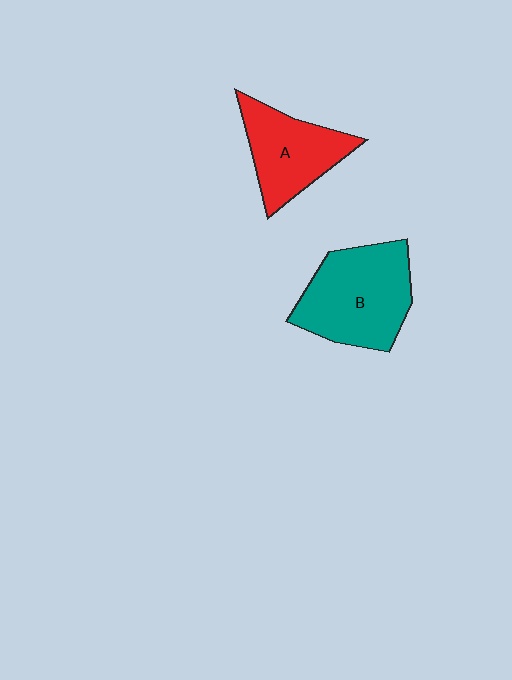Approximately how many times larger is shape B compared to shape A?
Approximately 1.3 times.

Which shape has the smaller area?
Shape A (red).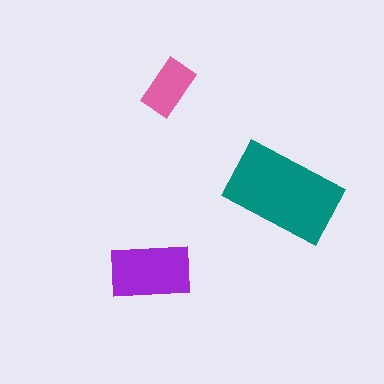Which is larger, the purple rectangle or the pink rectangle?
The purple one.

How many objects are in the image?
There are 3 objects in the image.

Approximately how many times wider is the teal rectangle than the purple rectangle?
About 1.5 times wider.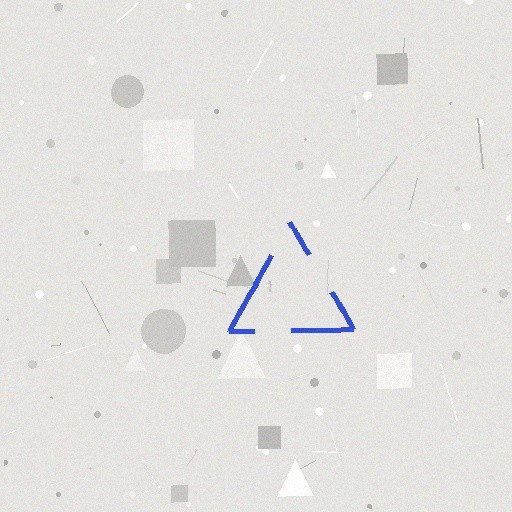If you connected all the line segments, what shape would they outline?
They would outline a triangle.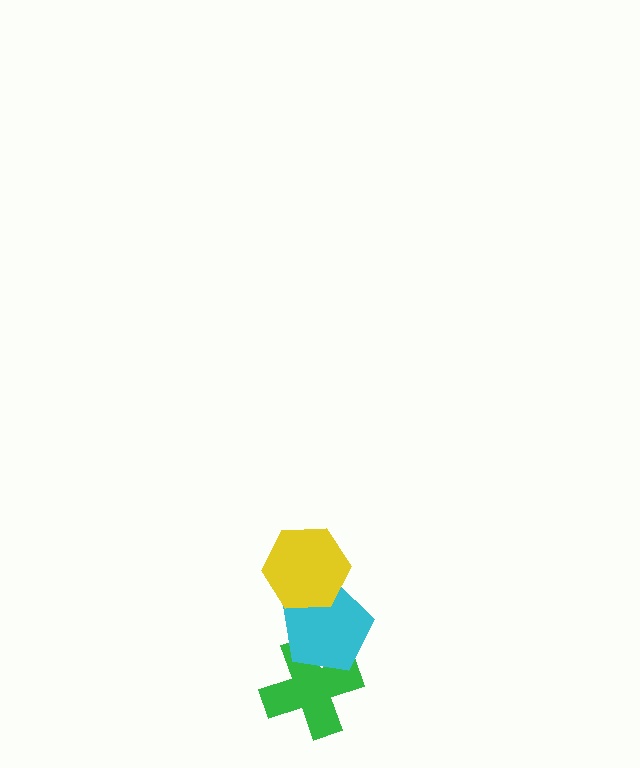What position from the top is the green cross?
The green cross is 3rd from the top.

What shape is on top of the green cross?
The cyan pentagon is on top of the green cross.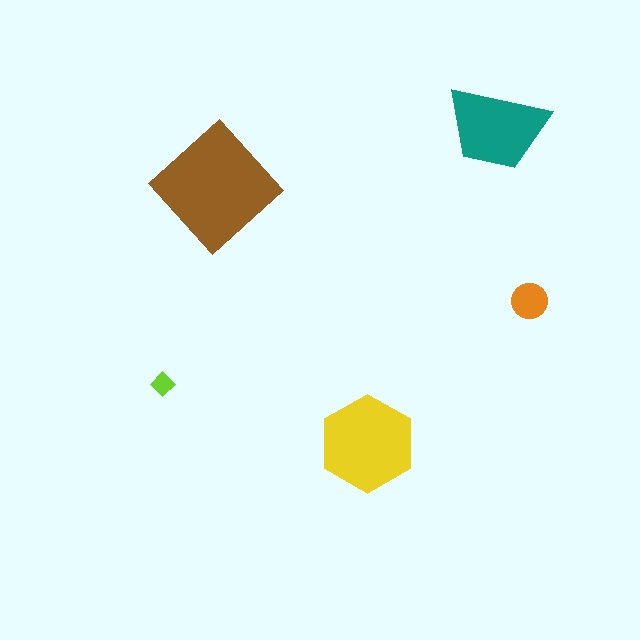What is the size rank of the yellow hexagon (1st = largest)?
2nd.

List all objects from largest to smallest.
The brown diamond, the yellow hexagon, the teal trapezoid, the orange circle, the lime diamond.